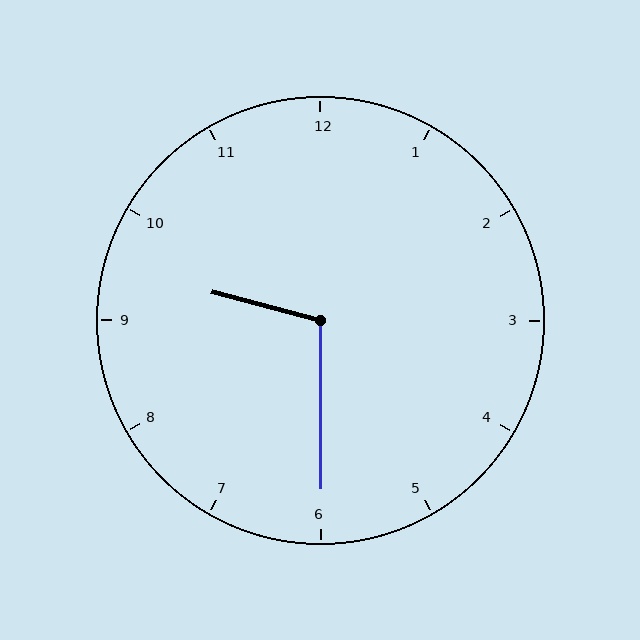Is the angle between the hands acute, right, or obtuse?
It is obtuse.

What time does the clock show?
9:30.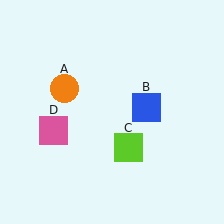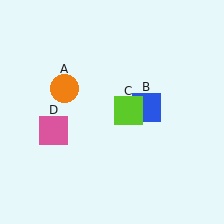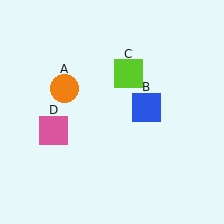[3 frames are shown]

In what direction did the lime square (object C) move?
The lime square (object C) moved up.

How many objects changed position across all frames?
1 object changed position: lime square (object C).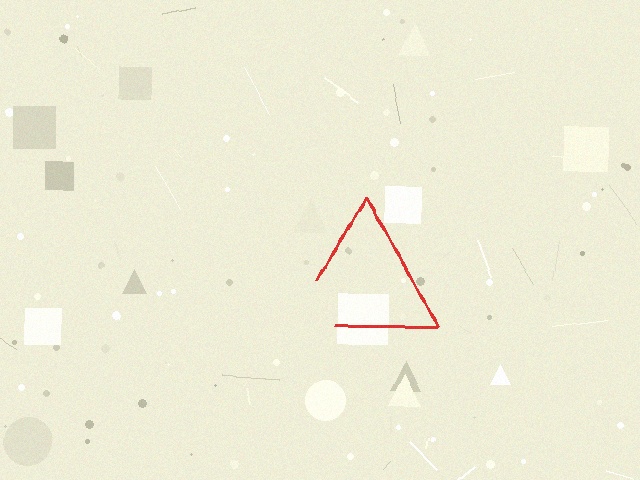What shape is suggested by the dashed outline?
The dashed outline suggests a triangle.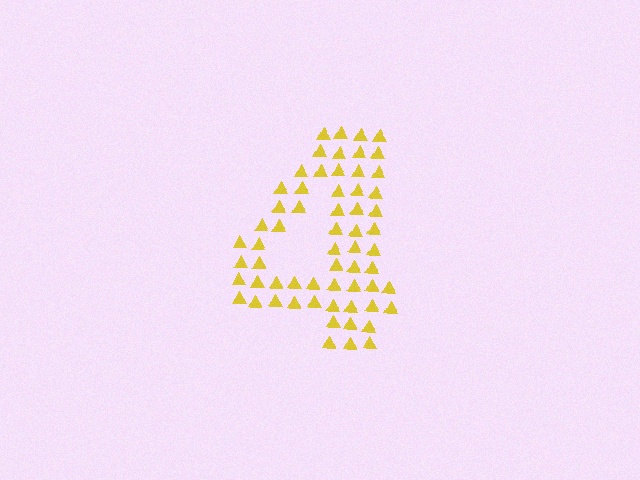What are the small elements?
The small elements are triangles.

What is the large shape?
The large shape is the digit 4.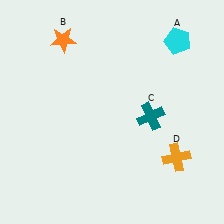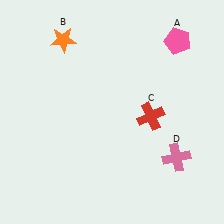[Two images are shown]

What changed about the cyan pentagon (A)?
In Image 1, A is cyan. In Image 2, it changed to pink.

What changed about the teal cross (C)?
In Image 1, C is teal. In Image 2, it changed to red.